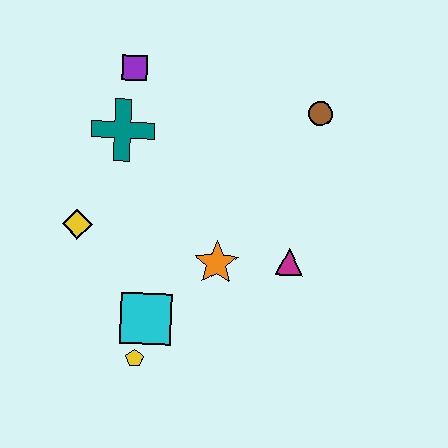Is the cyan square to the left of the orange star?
Yes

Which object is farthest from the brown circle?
The yellow pentagon is farthest from the brown circle.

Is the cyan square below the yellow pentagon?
No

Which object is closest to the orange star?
The magenta triangle is closest to the orange star.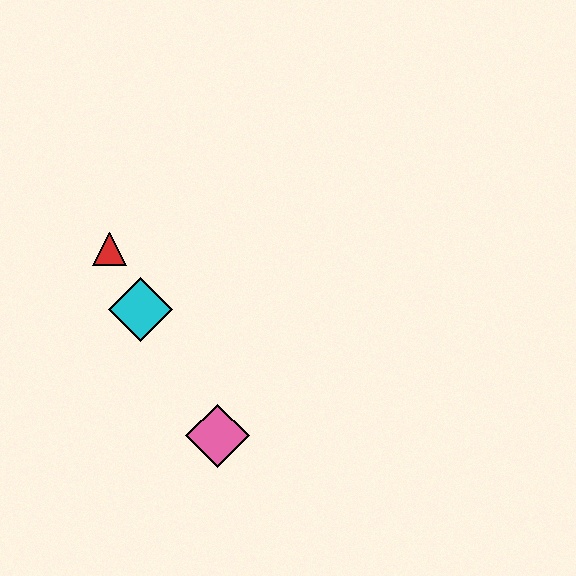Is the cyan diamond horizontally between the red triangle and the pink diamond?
Yes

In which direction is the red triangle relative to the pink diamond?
The red triangle is above the pink diamond.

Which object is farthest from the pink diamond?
The red triangle is farthest from the pink diamond.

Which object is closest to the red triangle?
The cyan diamond is closest to the red triangle.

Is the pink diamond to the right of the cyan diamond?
Yes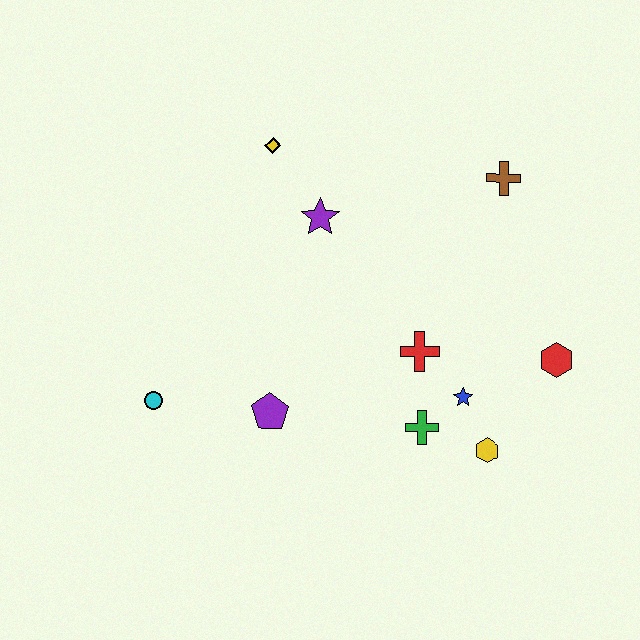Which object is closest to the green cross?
The blue star is closest to the green cross.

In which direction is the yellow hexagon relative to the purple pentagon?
The yellow hexagon is to the right of the purple pentagon.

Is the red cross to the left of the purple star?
No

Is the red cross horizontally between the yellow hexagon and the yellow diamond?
Yes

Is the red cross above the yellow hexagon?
Yes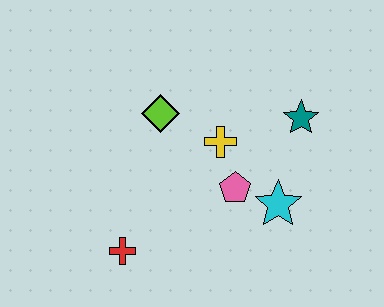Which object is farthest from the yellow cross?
The red cross is farthest from the yellow cross.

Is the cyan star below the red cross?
No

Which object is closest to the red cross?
The pink pentagon is closest to the red cross.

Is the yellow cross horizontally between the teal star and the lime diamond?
Yes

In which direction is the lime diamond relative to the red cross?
The lime diamond is above the red cross.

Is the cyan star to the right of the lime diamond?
Yes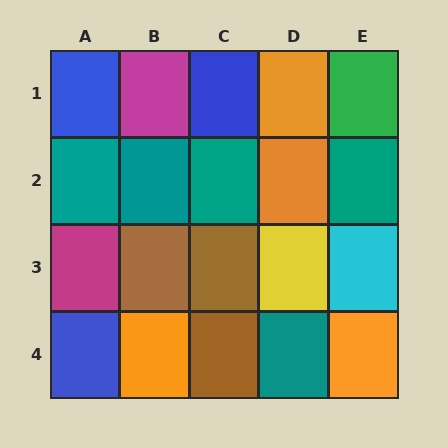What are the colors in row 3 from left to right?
Magenta, brown, brown, yellow, cyan.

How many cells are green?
1 cell is green.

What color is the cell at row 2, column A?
Teal.